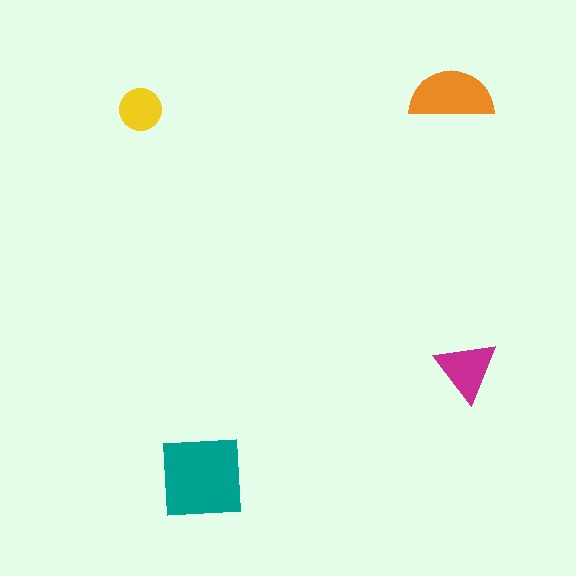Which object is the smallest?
The yellow circle.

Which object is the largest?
The teal square.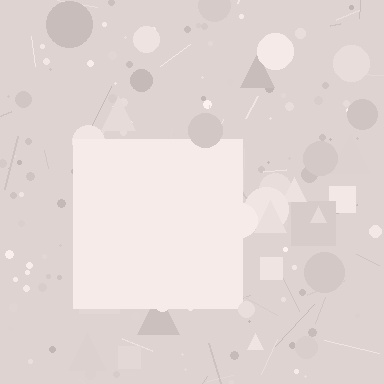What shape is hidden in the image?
A square is hidden in the image.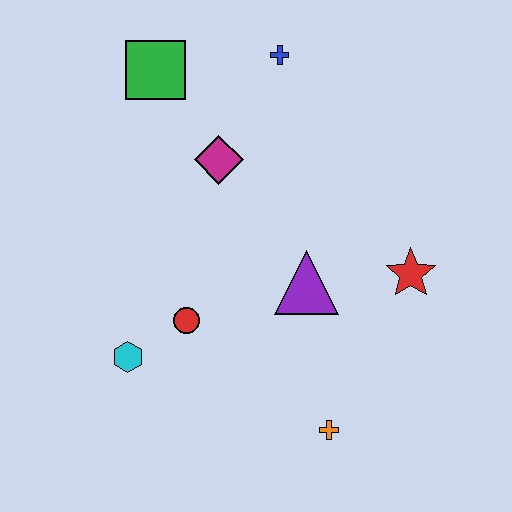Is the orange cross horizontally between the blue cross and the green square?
No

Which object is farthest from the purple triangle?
The green square is farthest from the purple triangle.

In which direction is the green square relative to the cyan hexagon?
The green square is above the cyan hexagon.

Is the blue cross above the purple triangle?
Yes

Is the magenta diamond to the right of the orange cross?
No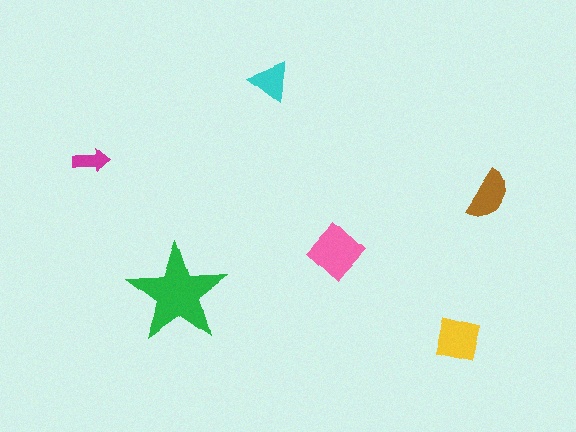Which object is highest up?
The cyan triangle is topmost.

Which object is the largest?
The green star.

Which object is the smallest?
The magenta arrow.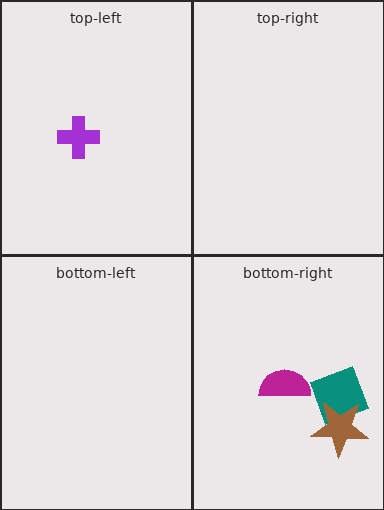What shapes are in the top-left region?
The purple cross.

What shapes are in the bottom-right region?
The magenta semicircle, the teal square, the brown star.